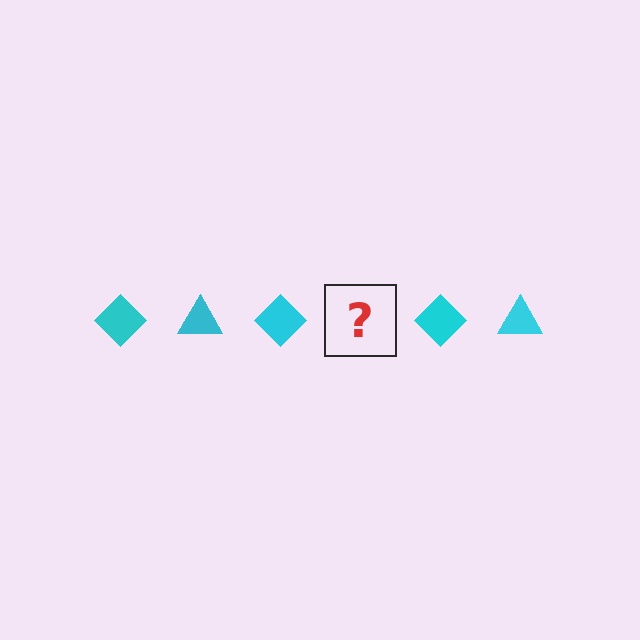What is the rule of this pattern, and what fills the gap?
The rule is that the pattern cycles through diamond, triangle shapes in cyan. The gap should be filled with a cyan triangle.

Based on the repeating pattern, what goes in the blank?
The blank should be a cyan triangle.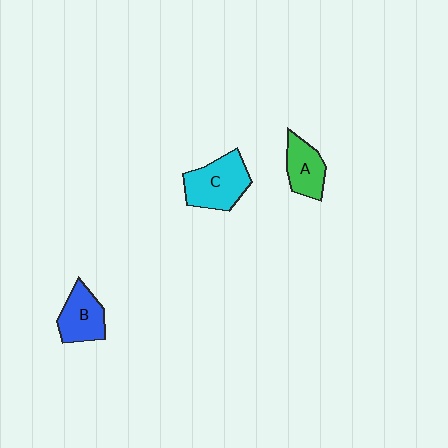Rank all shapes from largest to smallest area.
From largest to smallest: C (cyan), B (blue), A (green).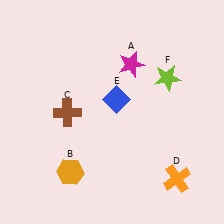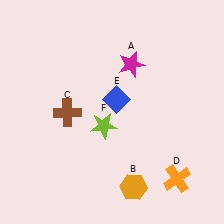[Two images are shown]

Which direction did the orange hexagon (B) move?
The orange hexagon (B) moved right.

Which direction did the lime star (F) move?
The lime star (F) moved left.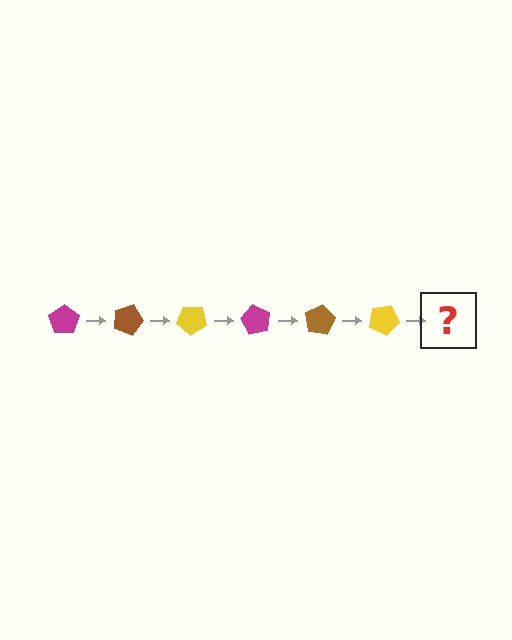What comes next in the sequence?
The next element should be a magenta pentagon, rotated 120 degrees from the start.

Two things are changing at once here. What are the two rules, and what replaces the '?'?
The two rules are that it rotates 20 degrees each step and the color cycles through magenta, brown, and yellow. The '?' should be a magenta pentagon, rotated 120 degrees from the start.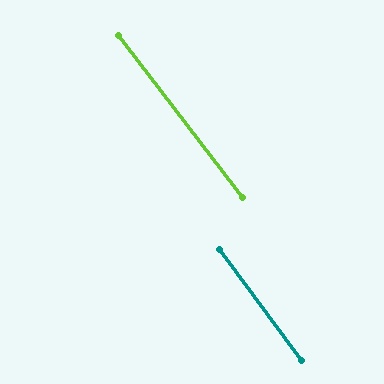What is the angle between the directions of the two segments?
Approximately 1 degree.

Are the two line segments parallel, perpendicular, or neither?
Parallel — their directions differ by only 0.7°.